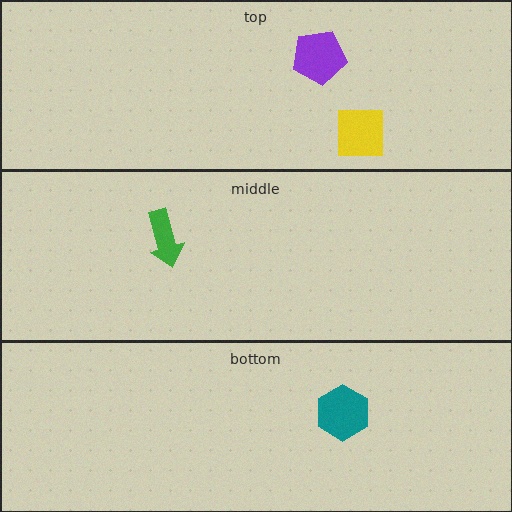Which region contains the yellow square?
The top region.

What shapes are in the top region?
The yellow square, the purple pentagon.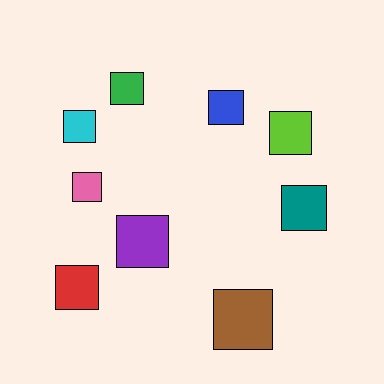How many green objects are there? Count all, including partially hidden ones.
There is 1 green object.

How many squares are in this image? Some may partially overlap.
There are 9 squares.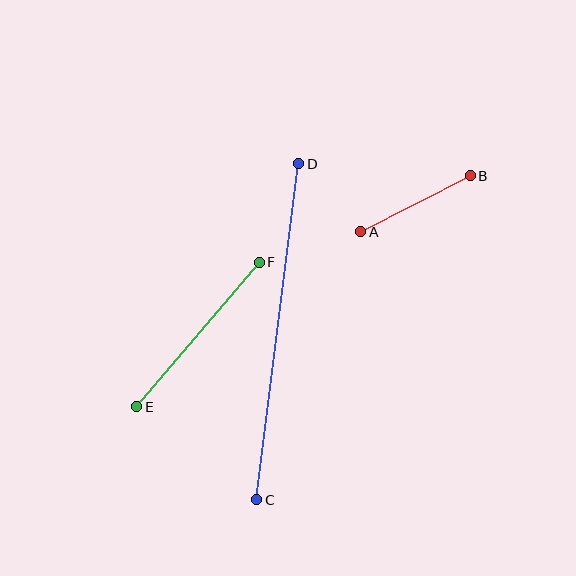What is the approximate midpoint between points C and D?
The midpoint is at approximately (278, 332) pixels.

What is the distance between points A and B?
The distance is approximately 123 pixels.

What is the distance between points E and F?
The distance is approximately 190 pixels.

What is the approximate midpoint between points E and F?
The midpoint is at approximately (198, 334) pixels.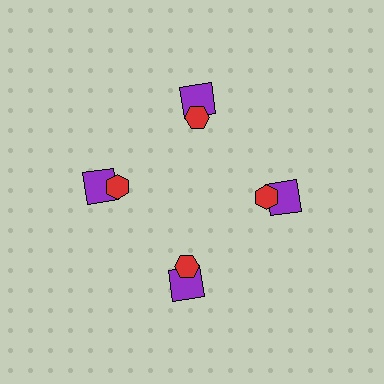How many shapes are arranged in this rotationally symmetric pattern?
There are 8 shapes, arranged in 4 groups of 2.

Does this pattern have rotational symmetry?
Yes, this pattern has 4-fold rotational symmetry. It looks the same after rotating 90 degrees around the center.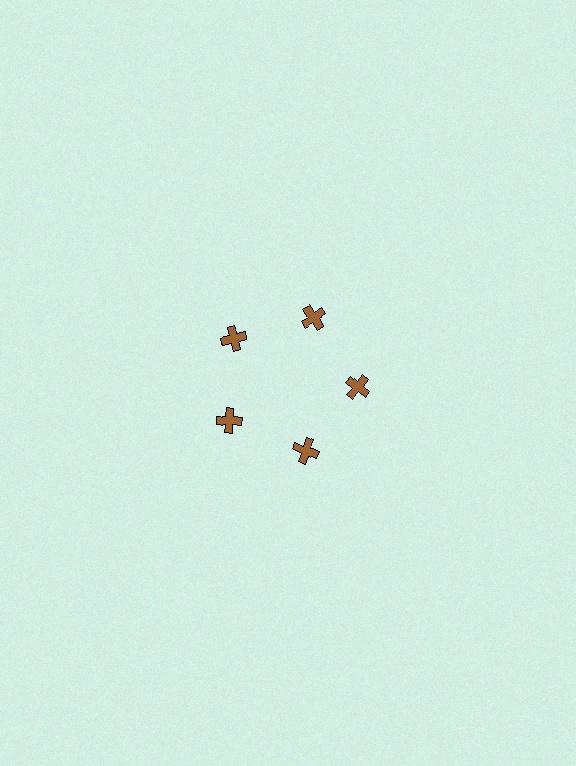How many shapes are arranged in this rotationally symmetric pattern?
There are 5 shapes, arranged in 5 groups of 1.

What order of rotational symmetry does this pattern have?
This pattern has 5-fold rotational symmetry.